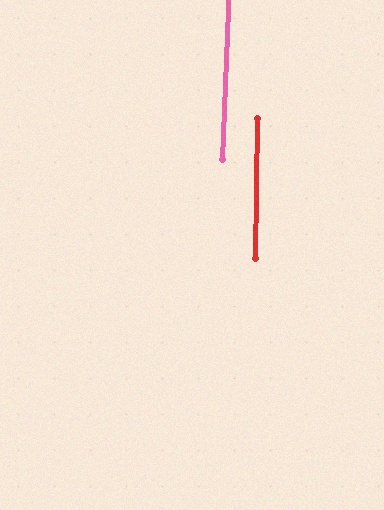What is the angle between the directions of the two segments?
Approximately 1 degree.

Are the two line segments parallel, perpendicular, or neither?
Parallel — their directions differ by only 1.3°.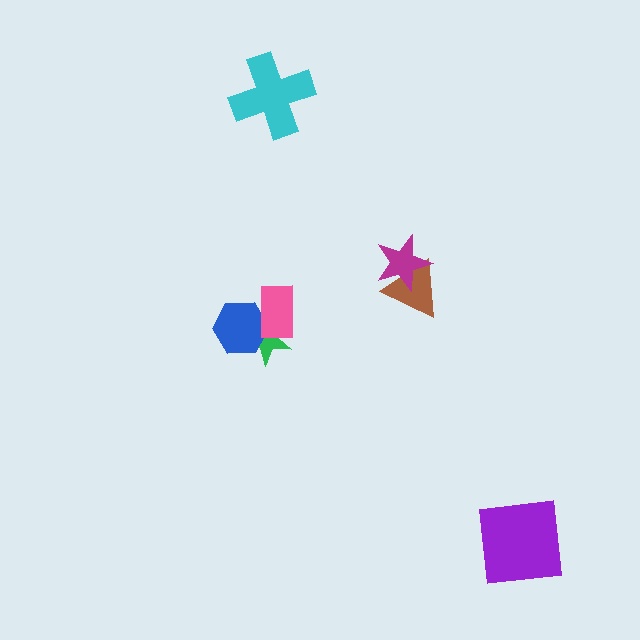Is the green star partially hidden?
Yes, it is partially covered by another shape.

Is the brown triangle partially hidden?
Yes, it is partially covered by another shape.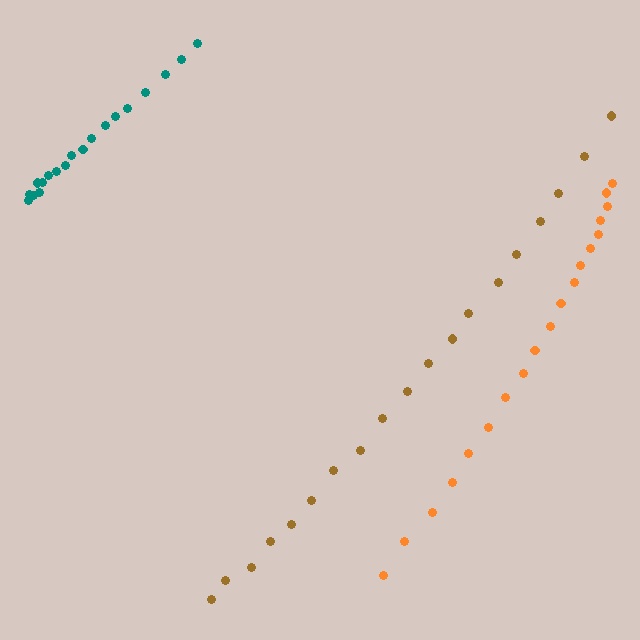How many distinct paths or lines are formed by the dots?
There are 3 distinct paths.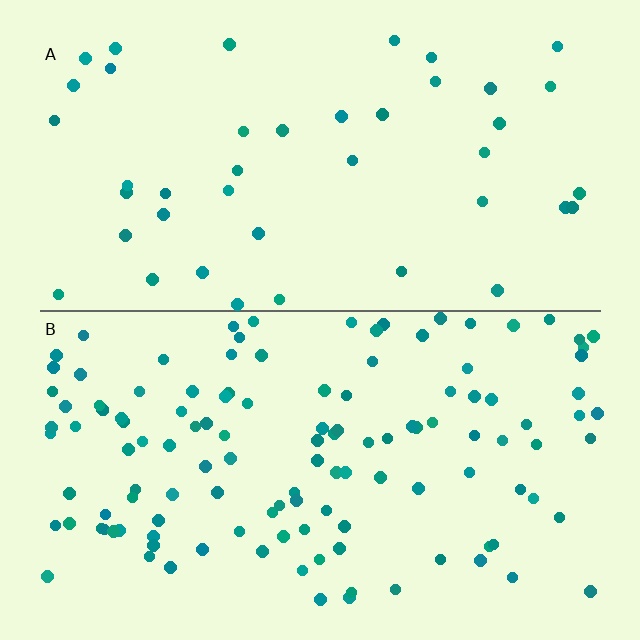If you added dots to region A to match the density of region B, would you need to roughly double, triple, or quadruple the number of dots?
Approximately triple.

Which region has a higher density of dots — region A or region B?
B (the bottom).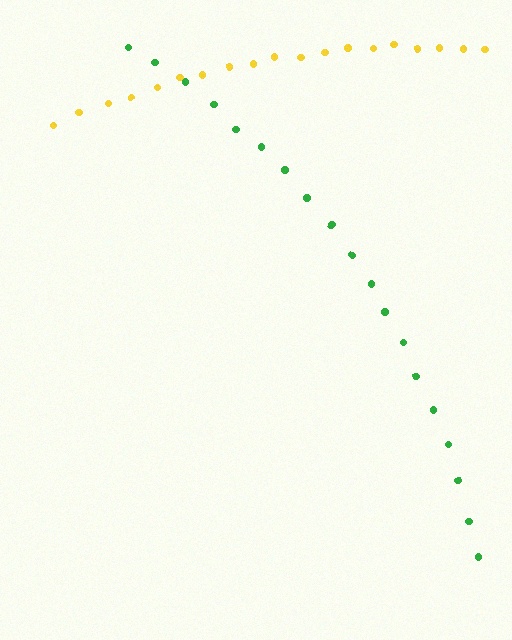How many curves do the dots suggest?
There are 2 distinct paths.